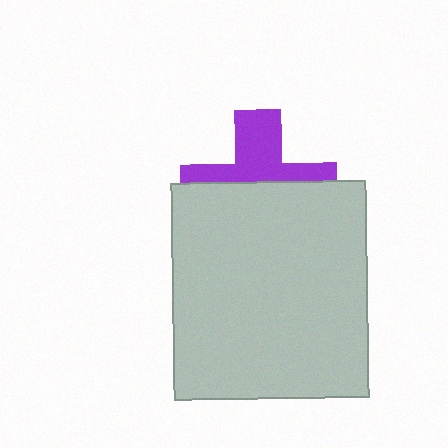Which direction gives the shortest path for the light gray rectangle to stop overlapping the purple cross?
Moving down gives the shortest separation.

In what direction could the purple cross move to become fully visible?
The purple cross could move up. That would shift it out from behind the light gray rectangle entirely.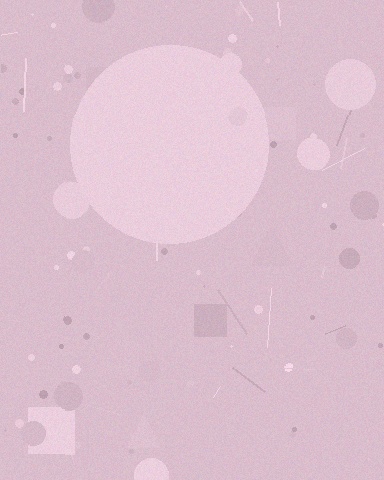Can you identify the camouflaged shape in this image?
The camouflaged shape is a circle.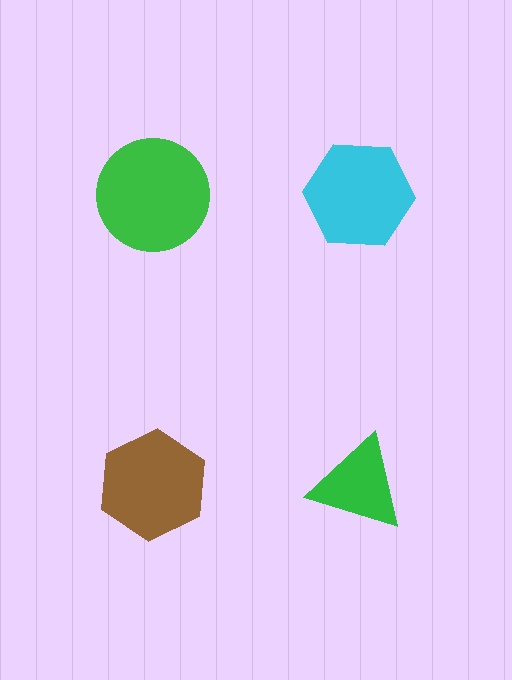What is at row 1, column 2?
A cyan hexagon.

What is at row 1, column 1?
A green circle.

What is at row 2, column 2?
A green triangle.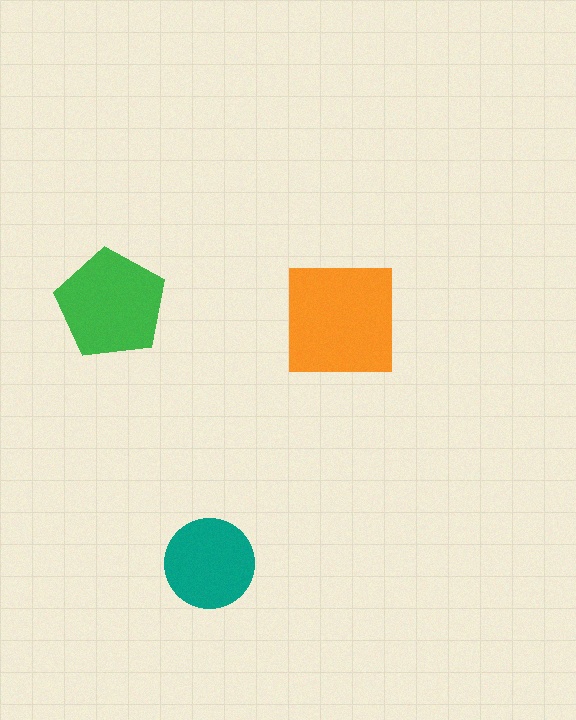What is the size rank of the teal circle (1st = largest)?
3rd.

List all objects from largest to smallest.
The orange square, the green pentagon, the teal circle.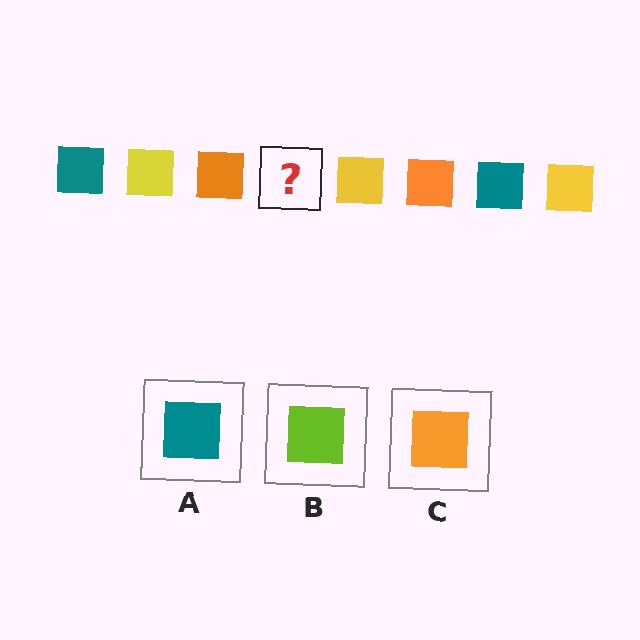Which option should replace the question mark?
Option A.